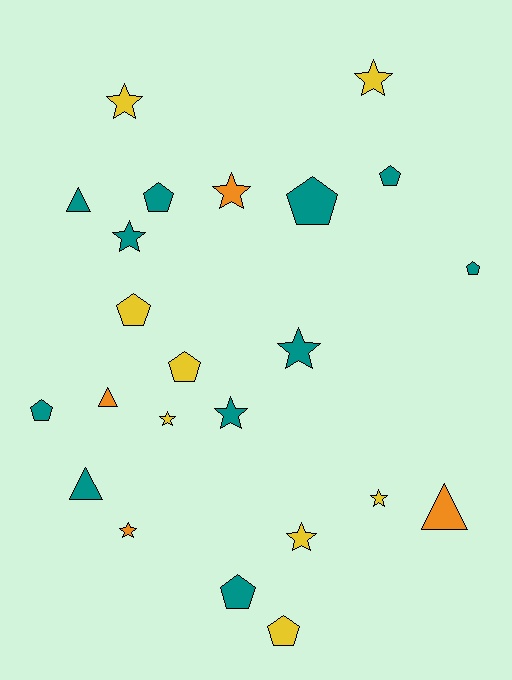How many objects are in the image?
There are 23 objects.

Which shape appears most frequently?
Star, with 10 objects.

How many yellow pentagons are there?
There are 3 yellow pentagons.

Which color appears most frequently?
Teal, with 11 objects.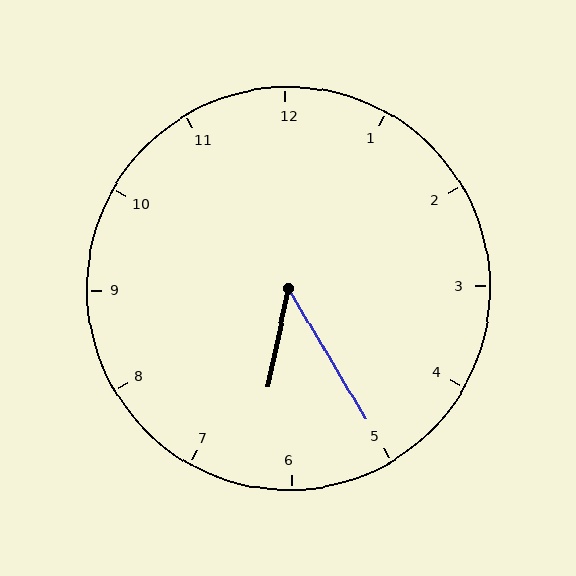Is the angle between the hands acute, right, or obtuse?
It is acute.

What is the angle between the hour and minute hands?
Approximately 42 degrees.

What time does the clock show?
6:25.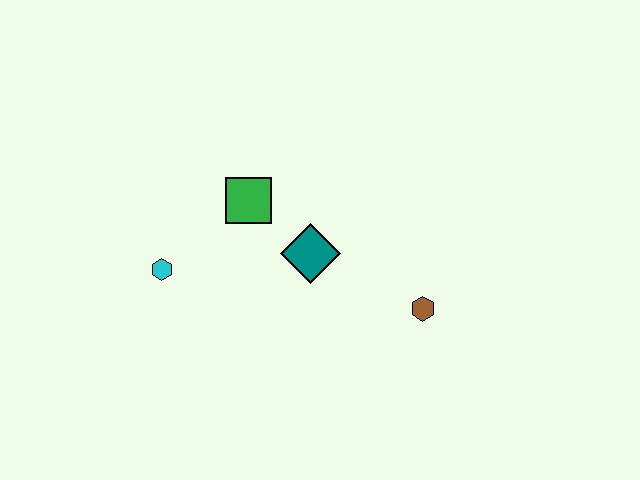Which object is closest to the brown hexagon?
The teal diamond is closest to the brown hexagon.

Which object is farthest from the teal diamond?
The cyan hexagon is farthest from the teal diamond.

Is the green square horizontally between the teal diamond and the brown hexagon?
No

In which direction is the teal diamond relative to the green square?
The teal diamond is to the right of the green square.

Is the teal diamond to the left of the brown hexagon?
Yes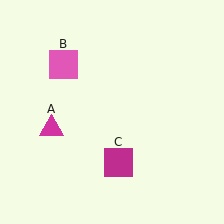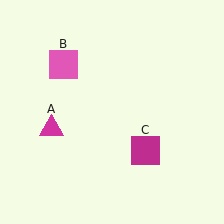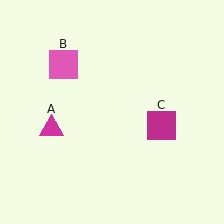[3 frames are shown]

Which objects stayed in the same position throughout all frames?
Magenta triangle (object A) and pink square (object B) remained stationary.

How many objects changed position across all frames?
1 object changed position: magenta square (object C).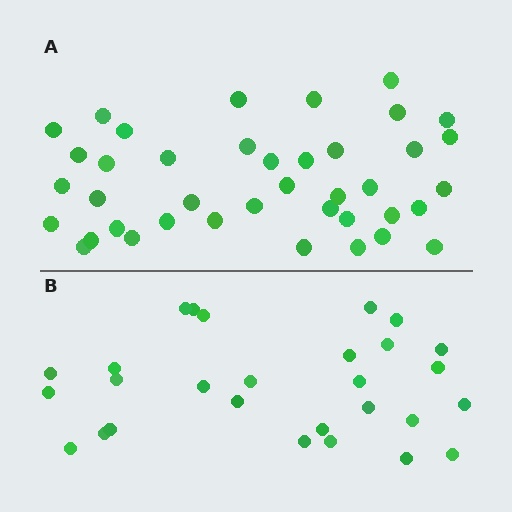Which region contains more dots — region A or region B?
Region A (the top region) has more dots.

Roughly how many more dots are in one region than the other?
Region A has roughly 12 or so more dots than region B.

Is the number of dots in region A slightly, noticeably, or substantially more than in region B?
Region A has noticeably more, but not dramatically so. The ratio is roughly 1.4 to 1.